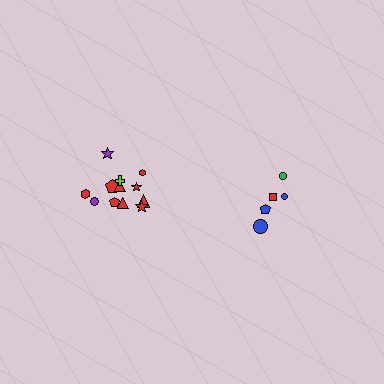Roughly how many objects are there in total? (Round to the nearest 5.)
Roughly 15 objects in total.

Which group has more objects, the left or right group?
The left group.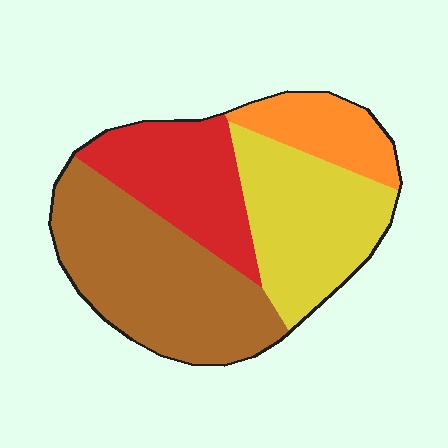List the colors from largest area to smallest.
From largest to smallest: brown, yellow, red, orange.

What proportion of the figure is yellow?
Yellow takes up about one quarter (1/4) of the figure.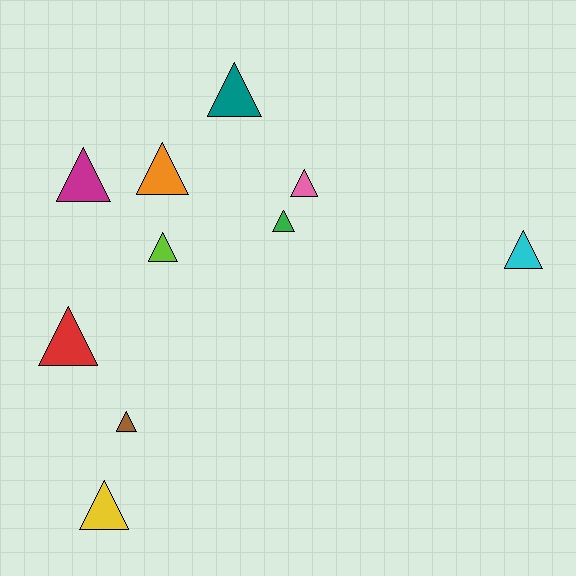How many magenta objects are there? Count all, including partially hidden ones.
There is 1 magenta object.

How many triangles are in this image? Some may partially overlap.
There are 10 triangles.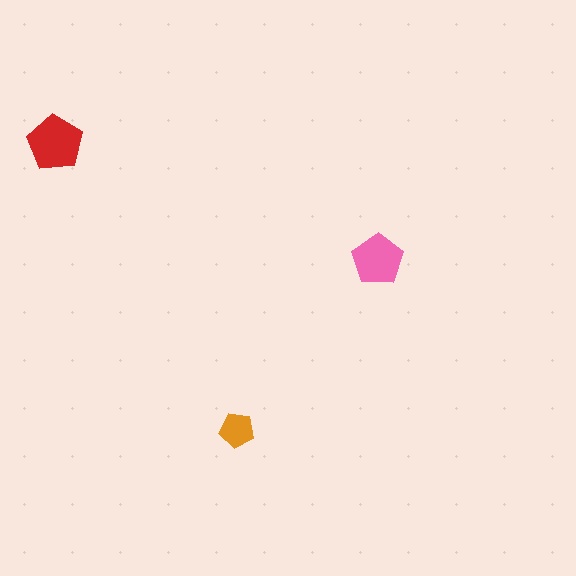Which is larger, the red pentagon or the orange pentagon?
The red one.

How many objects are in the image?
There are 3 objects in the image.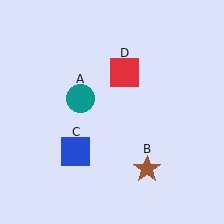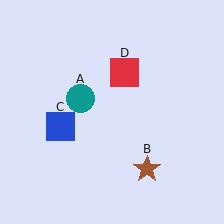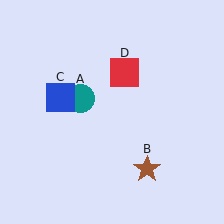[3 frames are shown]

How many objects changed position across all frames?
1 object changed position: blue square (object C).